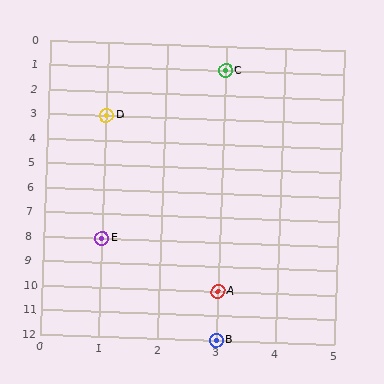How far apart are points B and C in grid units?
Points B and C are 11 rows apart.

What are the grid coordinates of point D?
Point D is at grid coordinates (1, 3).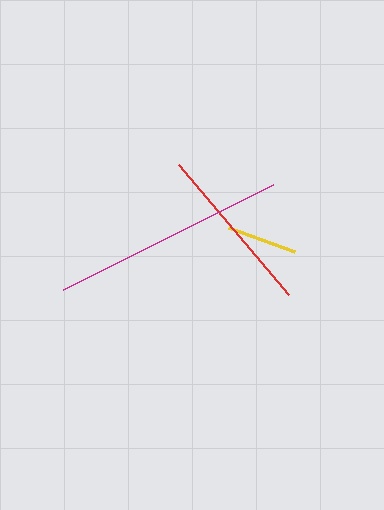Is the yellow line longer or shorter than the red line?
The red line is longer than the yellow line.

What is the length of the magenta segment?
The magenta segment is approximately 235 pixels long.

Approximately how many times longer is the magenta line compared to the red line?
The magenta line is approximately 1.4 times the length of the red line.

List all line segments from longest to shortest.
From longest to shortest: magenta, red, yellow.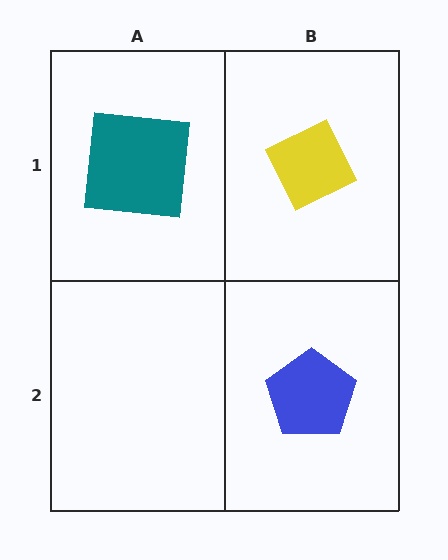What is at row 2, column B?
A blue pentagon.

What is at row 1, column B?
A yellow diamond.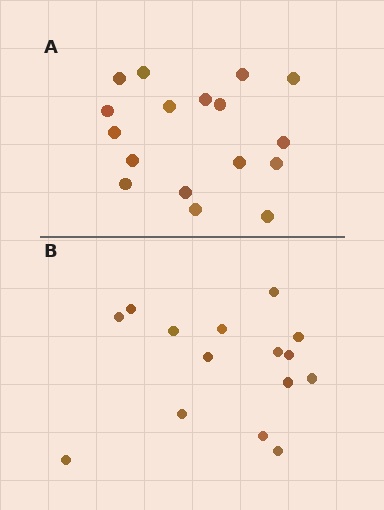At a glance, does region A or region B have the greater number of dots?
Region A (the top region) has more dots.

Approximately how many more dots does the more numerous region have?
Region A has just a few more — roughly 2 or 3 more dots than region B.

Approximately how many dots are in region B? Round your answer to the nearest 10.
About 20 dots. (The exact count is 15, which rounds to 20.)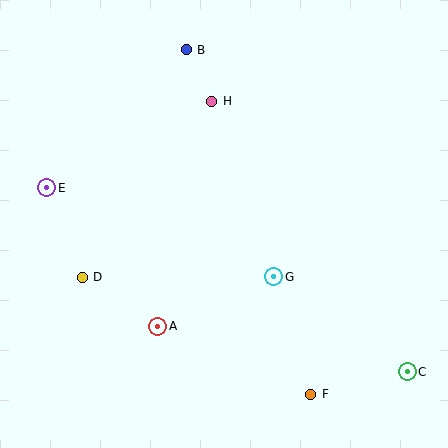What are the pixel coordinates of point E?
Point E is at (47, 188).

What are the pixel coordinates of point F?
Point F is at (311, 394).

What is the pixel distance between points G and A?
The distance between G and A is 126 pixels.